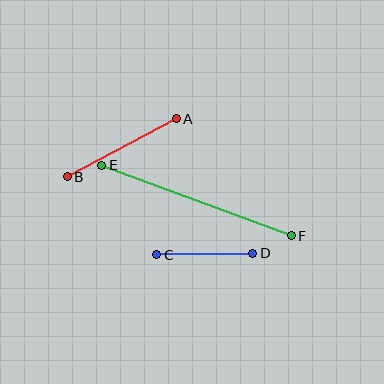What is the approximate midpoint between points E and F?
The midpoint is at approximately (197, 201) pixels.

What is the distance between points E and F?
The distance is approximately 202 pixels.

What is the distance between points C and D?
The distance is approximately 96 pixels.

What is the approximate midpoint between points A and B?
The midpoint is at approximately (122, 148) pixels.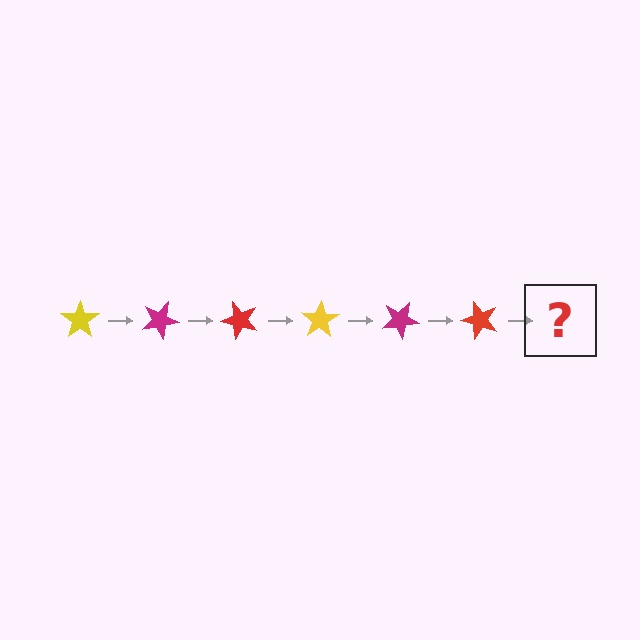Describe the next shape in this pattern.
It should be a yellow star, rotated 150 degrees from the start.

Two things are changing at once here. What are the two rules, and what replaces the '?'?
The two rules are that it rotates 25 degrees each step and the color cycles through yellow, magenta, and red. The '?' should be a yellow star, rotated 150 degrees from the start.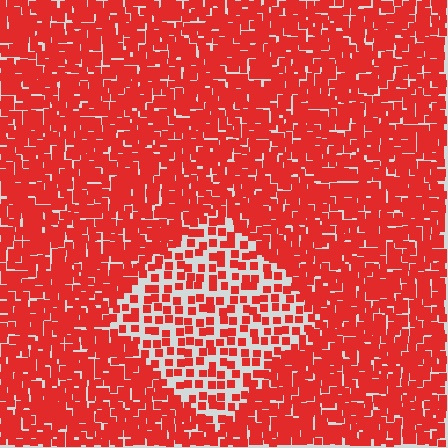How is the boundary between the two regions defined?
The boundary is defined by a change in element density (approximately 2.2x ratio). All elements are the same color, size, and shape.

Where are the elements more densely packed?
The elements are more densely packed outside the diamond boundary.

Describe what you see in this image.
The image contains small red elements arranged at two different densities. A diamond-shaped region is visible where the elements are less densely packed than the surrounding area.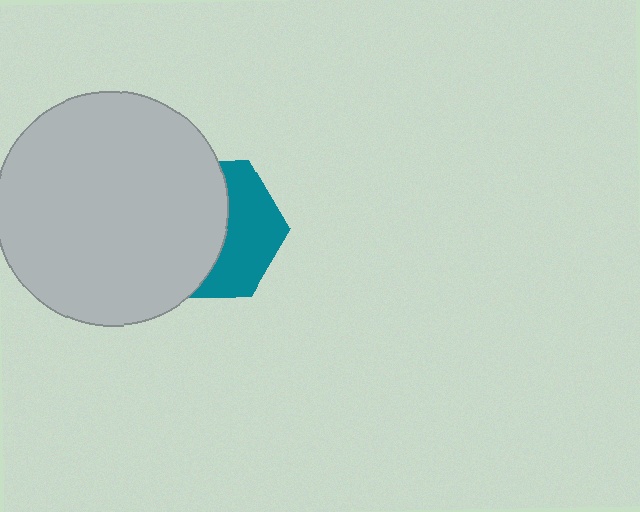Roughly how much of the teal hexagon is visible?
A small part of it is visible (roughly 42%).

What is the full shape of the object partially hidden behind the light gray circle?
The partially hidden object is a teal hexagon.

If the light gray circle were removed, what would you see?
You would see the complete teal hexagon.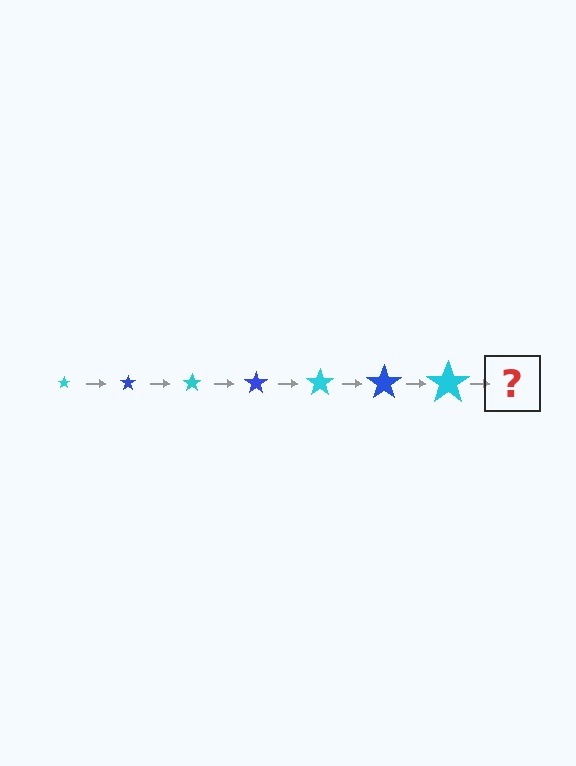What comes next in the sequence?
The next element should be a blue star, larger than the previous one.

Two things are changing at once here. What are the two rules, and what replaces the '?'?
The two rules are that the star grows larger each step and the color cycles through cyan and blue. The '?' should be a blue star, larger than the previous one.